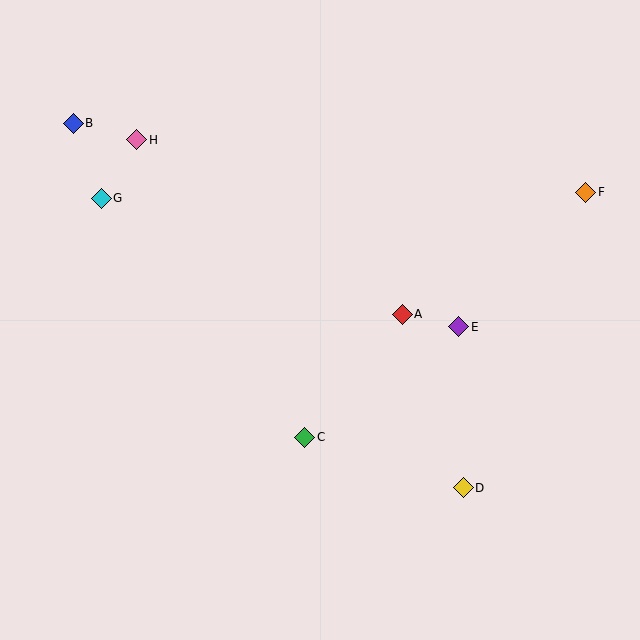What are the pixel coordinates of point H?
Point H is at (137, 140).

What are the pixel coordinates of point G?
Point G is at (101, 198).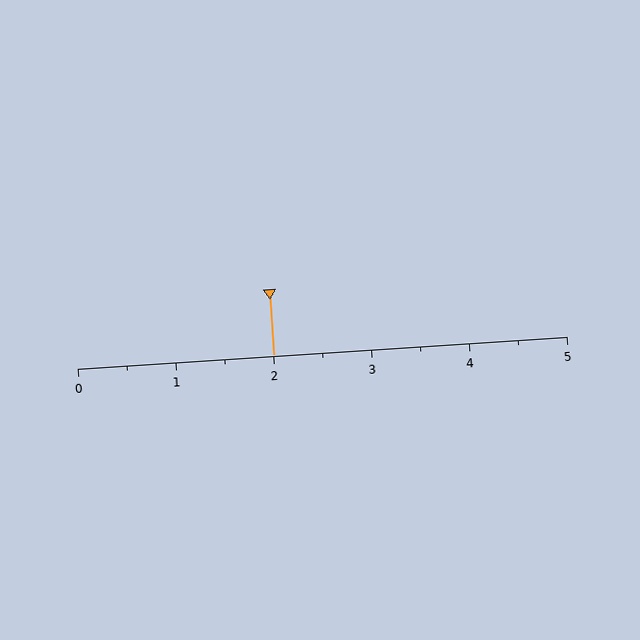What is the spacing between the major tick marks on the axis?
The major ticks are spaced 1 apart.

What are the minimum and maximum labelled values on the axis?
The axis runs from 0 to 5.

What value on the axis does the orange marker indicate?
The marker indicates approximately 2.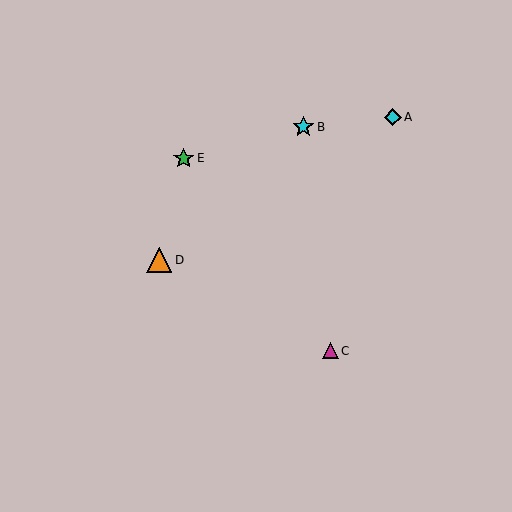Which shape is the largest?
The orange triangle (labeled D) is the largest.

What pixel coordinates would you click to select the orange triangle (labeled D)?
Click at (159, 260) to select the orange triangle D.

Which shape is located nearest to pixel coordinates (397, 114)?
The cyan diamond (labeled A) at (393, 117) is nearest to that location.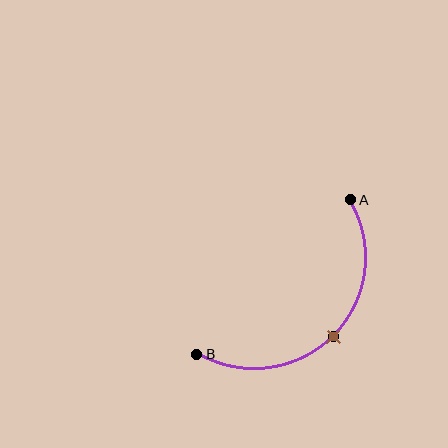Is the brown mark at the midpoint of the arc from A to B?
Yes. The brown mark lies on the arc at equal arc-length from both A and B — it is the arc midpoint.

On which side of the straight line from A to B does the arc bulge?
The arc bulges below and to the right of the straight line connecting A and B.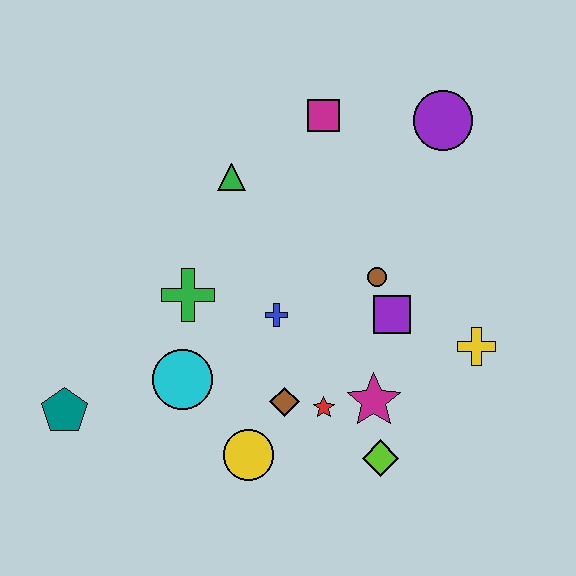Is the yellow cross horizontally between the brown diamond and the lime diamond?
No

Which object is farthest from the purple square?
The teal pentagon is farthest from the purple square.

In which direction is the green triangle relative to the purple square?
The green triangle is to the left of the purple square.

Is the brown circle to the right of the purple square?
No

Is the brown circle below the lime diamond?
No